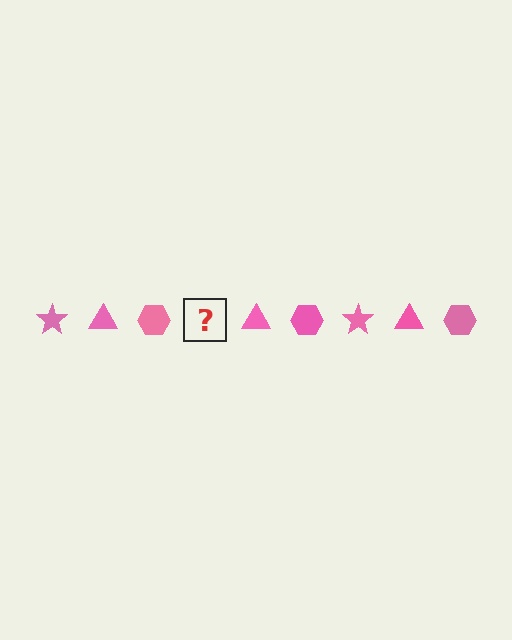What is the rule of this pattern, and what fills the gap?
The rule is that the pattern cycles through star, triangle, hexagon shapes in pink. The gap should be filled with a pink star.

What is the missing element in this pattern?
The missing element is a pink star.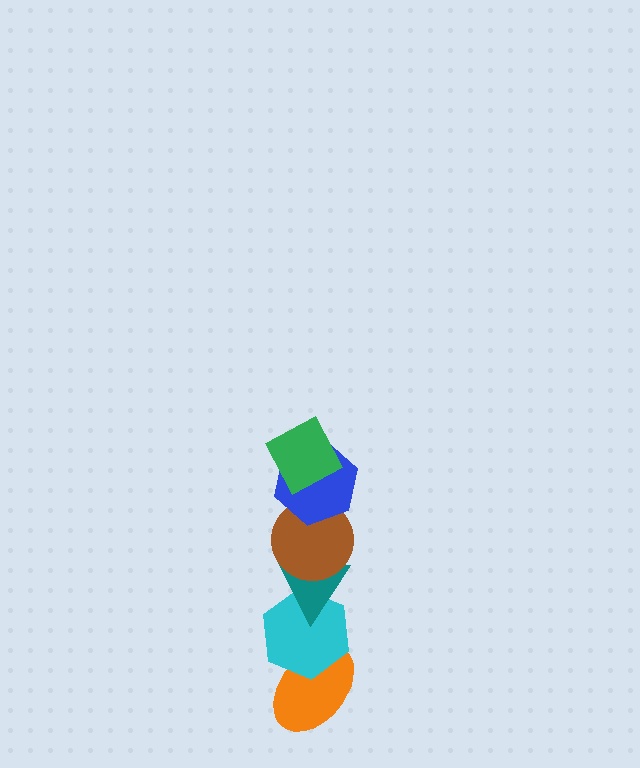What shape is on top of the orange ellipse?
The cyan hexagon is on top of the orange ellipse.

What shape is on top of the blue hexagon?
The green diamond is on top of the blue hexagon.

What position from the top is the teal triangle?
The teal triangle is 4th from the top.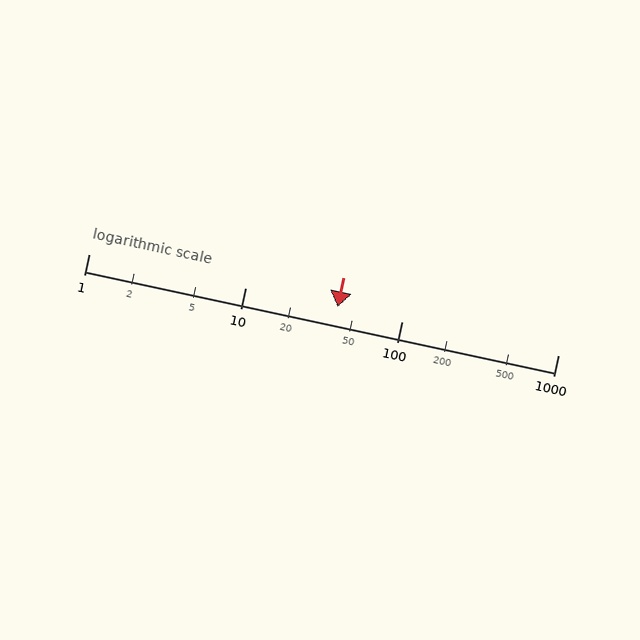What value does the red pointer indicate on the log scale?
The pointer indicates approximately 39.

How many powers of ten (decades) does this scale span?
The scale spans 3 decades, from 1 to 1000.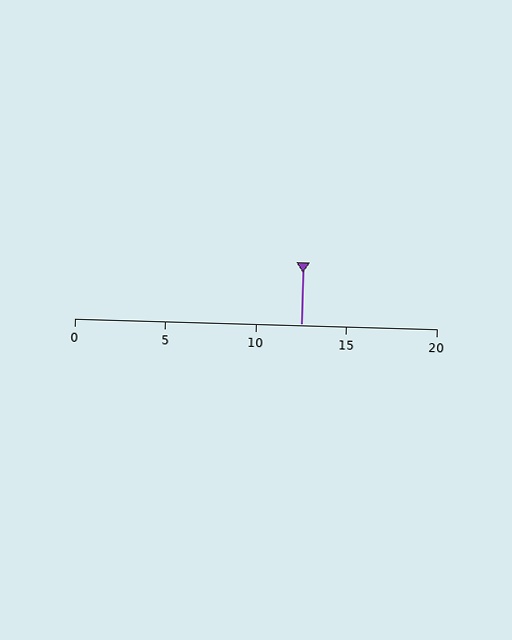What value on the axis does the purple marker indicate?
The marker indicates approximately 12.5.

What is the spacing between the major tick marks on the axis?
The major ticks are spaced 5 apart.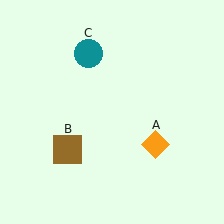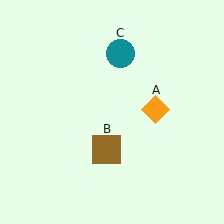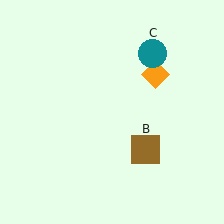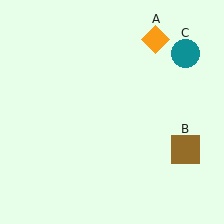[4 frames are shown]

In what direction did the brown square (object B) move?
The brown square (object B) moved right.